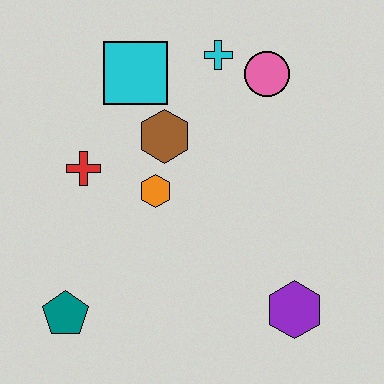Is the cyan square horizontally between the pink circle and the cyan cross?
No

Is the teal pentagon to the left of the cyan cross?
Yes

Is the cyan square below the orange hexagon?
No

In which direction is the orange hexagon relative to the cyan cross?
The orange hexagon is below the cyan cross.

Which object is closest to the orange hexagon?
The brown hexagon is closest to the orange hexagon.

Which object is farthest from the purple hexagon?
The cyan square is farthest from the purple hexagon.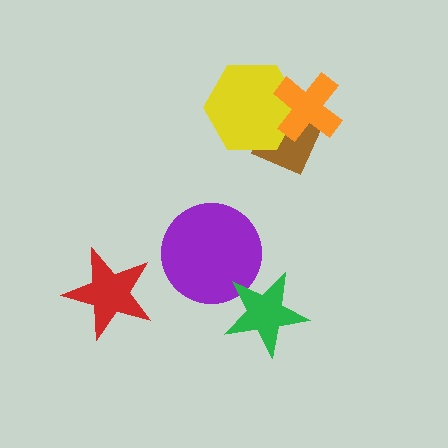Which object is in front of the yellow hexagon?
The orange cross is in front of the yellow hexagon.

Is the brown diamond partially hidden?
Yes, it is partially covered by another shape.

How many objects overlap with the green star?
1 object overlaps with the green star.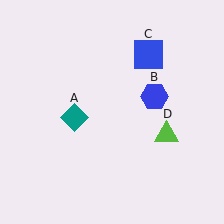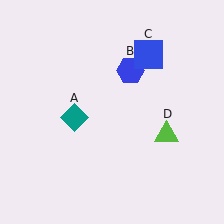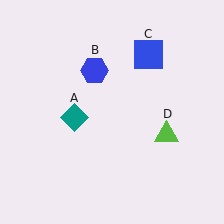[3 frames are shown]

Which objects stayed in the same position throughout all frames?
Teal diamond (object A) and blue square (object C) and lime triangle (object D) remained stationary.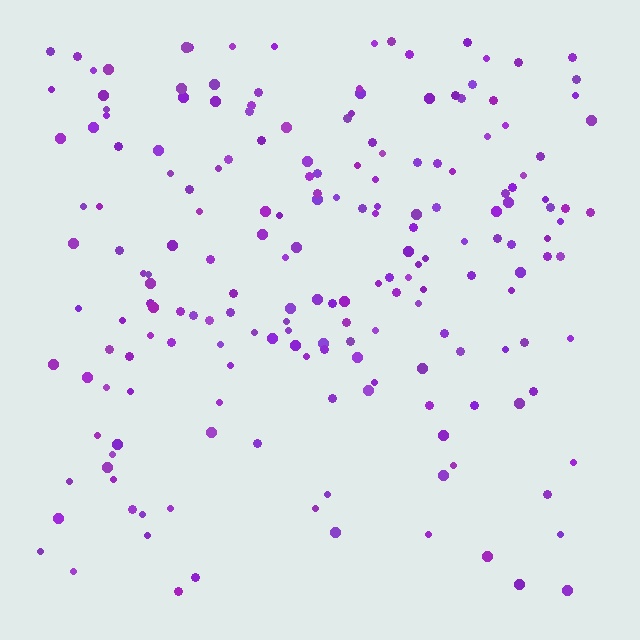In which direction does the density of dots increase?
From bottom to top, with the top side densest.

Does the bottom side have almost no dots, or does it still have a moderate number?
Still a moderate number, just noticeably fewer than the top.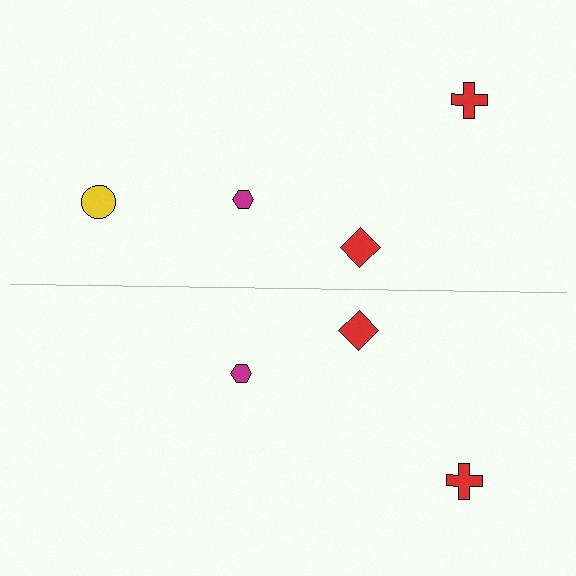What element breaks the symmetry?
A yellow circle is missing from the bottom side.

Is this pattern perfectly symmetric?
No, the pattern is not perfectly symmetric. A yellow circle is missing from the bottom side.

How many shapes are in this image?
There are 7 shapes in this image.